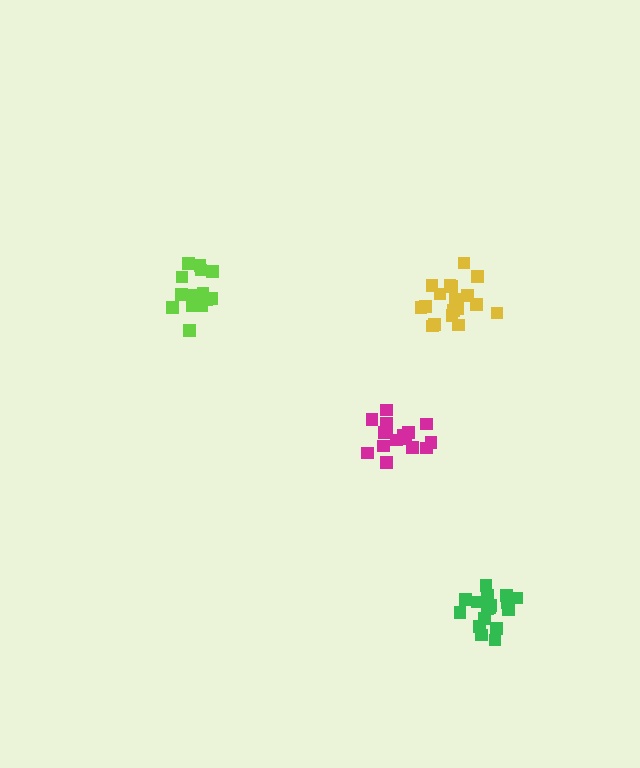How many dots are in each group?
Group 1: 18 dots, Group 2: 18 dots, Group 3: 18 dots, Group 4: 18 dots (72 total).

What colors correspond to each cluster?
The clusters are colored: magenta, yellow, lime, green.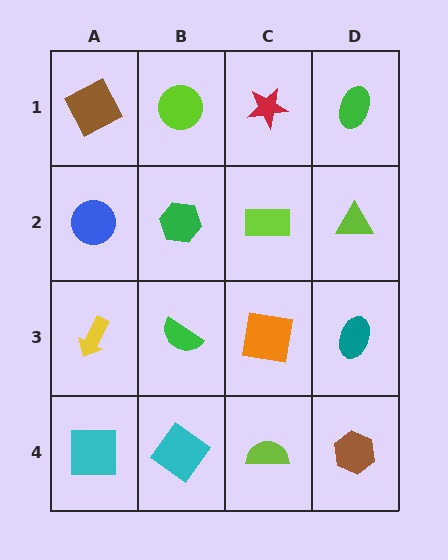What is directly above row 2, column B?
A lime circle.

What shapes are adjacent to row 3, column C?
A lime rectangle (row 2, column C), a lime semicircle (row 4, column C), a green semicircle (row 3, column B), a teal ellipse (row 3, column D).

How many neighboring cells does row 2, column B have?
4.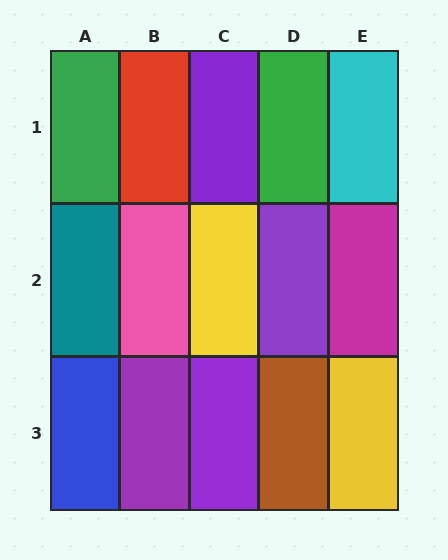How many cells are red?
1 cell is red.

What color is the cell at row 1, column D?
Green.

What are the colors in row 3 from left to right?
Blue, purple, purple, brown, yellow.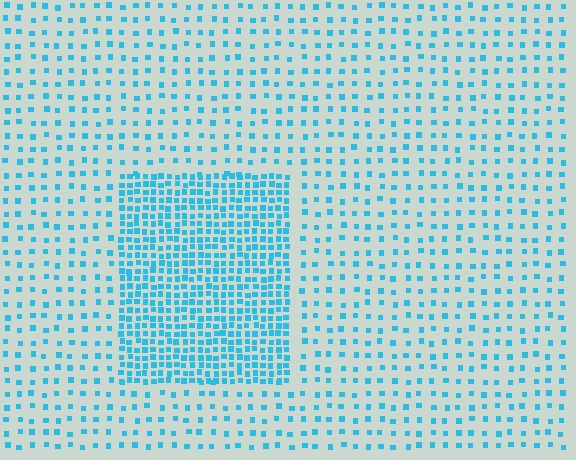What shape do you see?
I see a rectangle.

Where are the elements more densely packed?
The elements are more densely packed inside the rectangle boundary.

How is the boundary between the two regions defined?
The boundary is defined by a change in element density (approximately 2.7x ratio). All elements are the same color, size, and shape.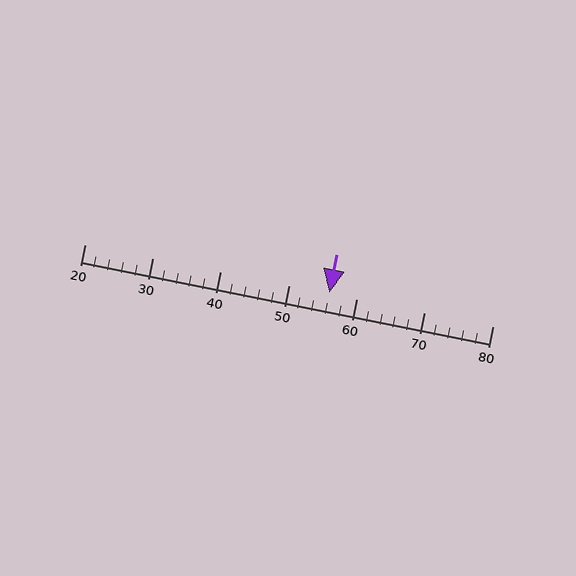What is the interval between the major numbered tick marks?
The major tick marks are spaced 10 units apart.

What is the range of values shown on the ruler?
The ruler shows values from 20 to 80.